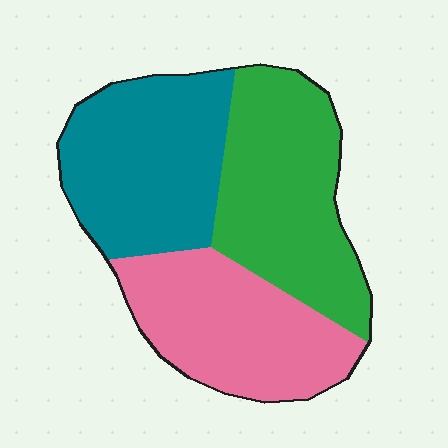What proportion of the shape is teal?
Teal takes up about one third (1/3) of the shape.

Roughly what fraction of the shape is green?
Green covers around 35% of the shape.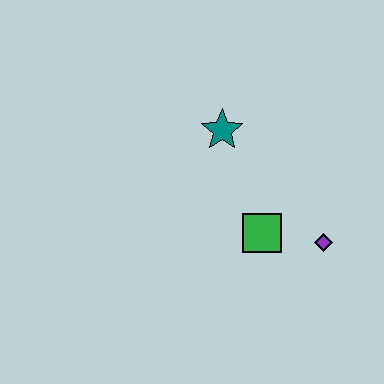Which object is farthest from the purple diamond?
The teal star is farthest from the purple diamond.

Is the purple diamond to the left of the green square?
No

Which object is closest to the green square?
The purple diamond is closest to the green square.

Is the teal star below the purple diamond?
No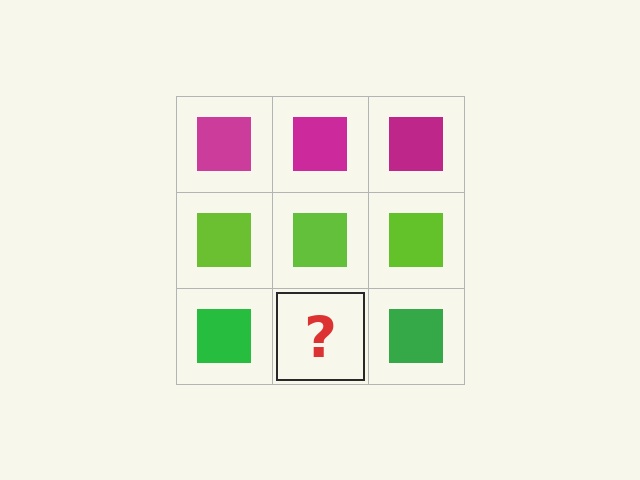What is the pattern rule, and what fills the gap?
The rule is that each row has a consistent color. The gap should be filled with a green square.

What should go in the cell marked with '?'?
The missing cell should contain a green square.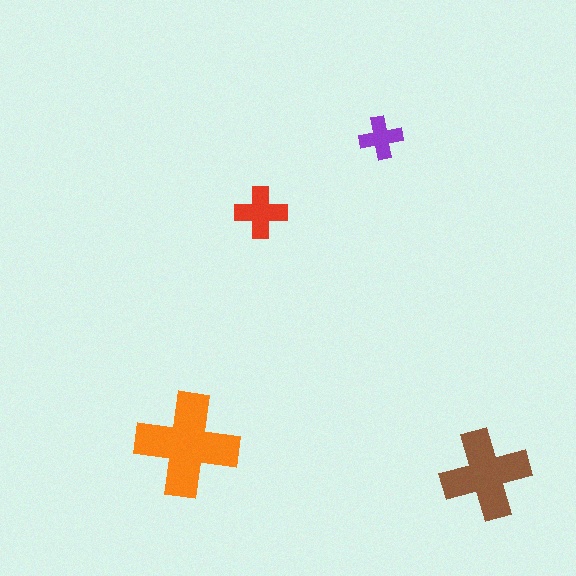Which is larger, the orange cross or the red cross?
The orange one.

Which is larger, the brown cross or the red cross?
The brown one.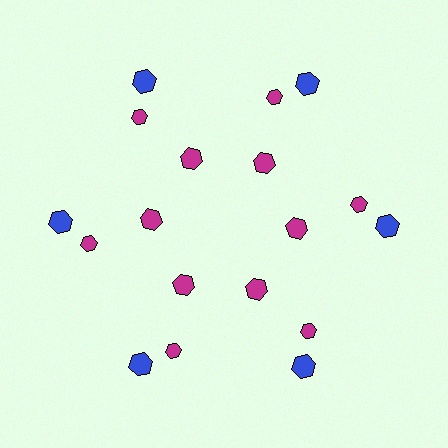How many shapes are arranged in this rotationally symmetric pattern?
There are 18 shapes, arranged in 6 groups of 3.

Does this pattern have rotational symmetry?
Yes, this pattern has 6-fold rotational symmetry. It looks the same after rotating 60 degrees around the center.